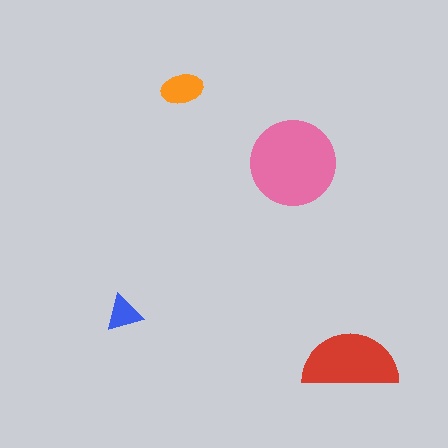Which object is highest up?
The orange ellipse is topmost.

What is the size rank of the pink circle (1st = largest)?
1st.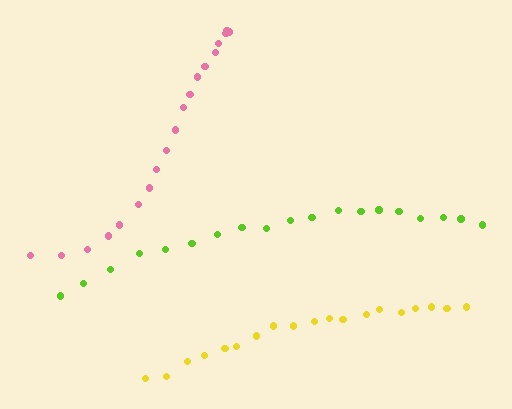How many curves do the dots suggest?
There are 3 distinct paths.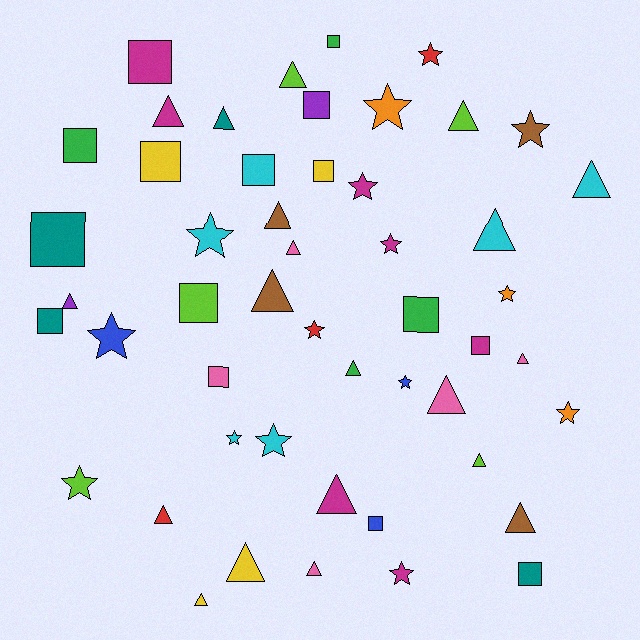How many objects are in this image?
There are 50 objects.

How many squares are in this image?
There are 15 squares.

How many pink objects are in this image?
There are 5 pink objects.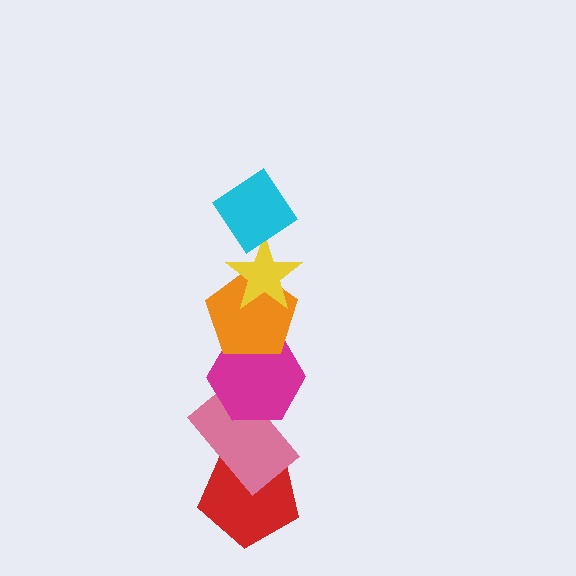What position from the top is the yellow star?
The yellow star is 2nd from the top.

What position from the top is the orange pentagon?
The orange pentagon is 3rd from the top.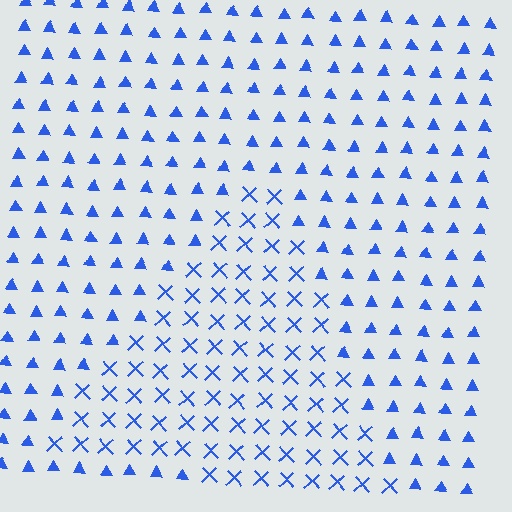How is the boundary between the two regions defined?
The boundary is defined by a change in element shape: X marks inside vs. triangles outside. All elements share the same color and spacing.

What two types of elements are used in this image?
The image uses X marks inside the triangle region and triangles outside it.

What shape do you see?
I see a triangle.